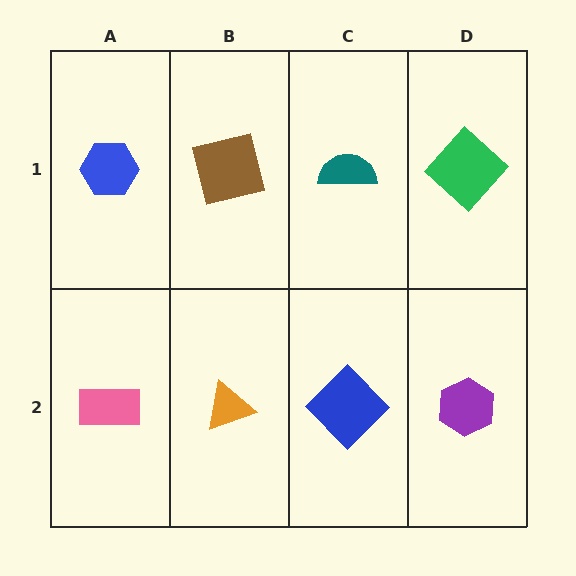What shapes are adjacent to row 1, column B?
An orange triangle (row 2, column B), a blue hexagon (row 1, column A), a teal semicircle (row 1, column C).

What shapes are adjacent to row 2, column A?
A blue hexagon (row 1, column A), an orange triangle (row 2, column B).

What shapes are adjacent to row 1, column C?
A blue diamond (row 2, column C), a brown square (row 1, column B), a green diamond (row 1, column D).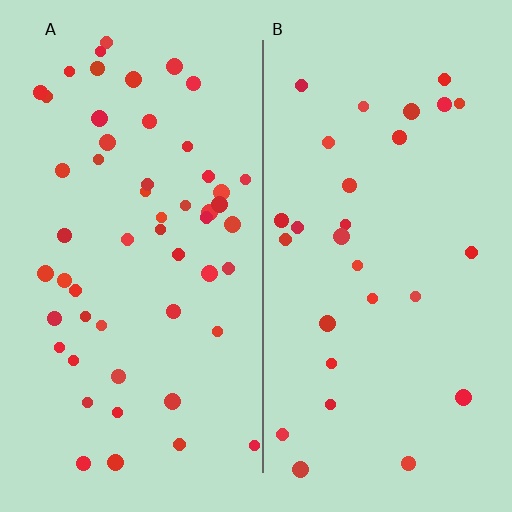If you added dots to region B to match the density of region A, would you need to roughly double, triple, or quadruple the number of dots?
Approximately double.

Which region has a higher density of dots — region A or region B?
A (the left).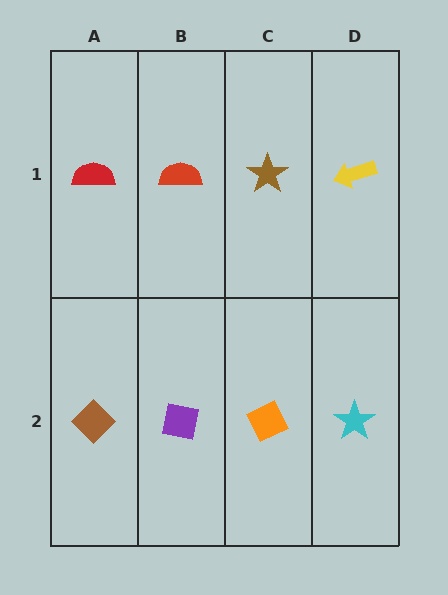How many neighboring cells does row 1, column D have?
2.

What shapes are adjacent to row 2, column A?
A red semicircle (row 1, column A), a purple square (row 2, column B).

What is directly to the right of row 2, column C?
A cyan star.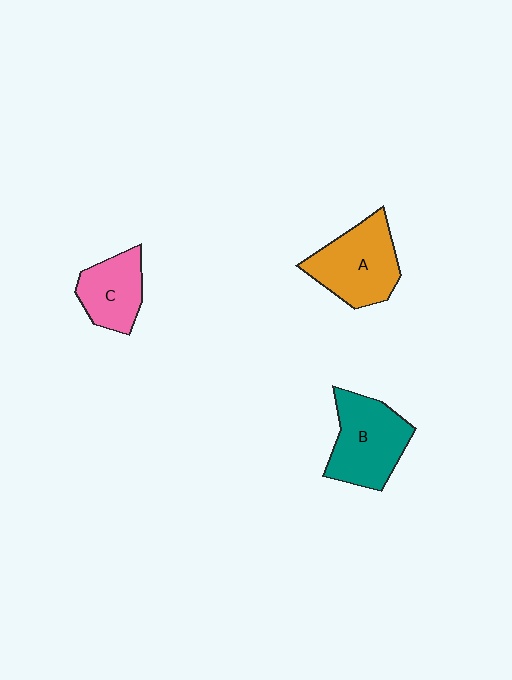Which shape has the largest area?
Shape A (orange).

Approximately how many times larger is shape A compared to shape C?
Approximately 1.4 times.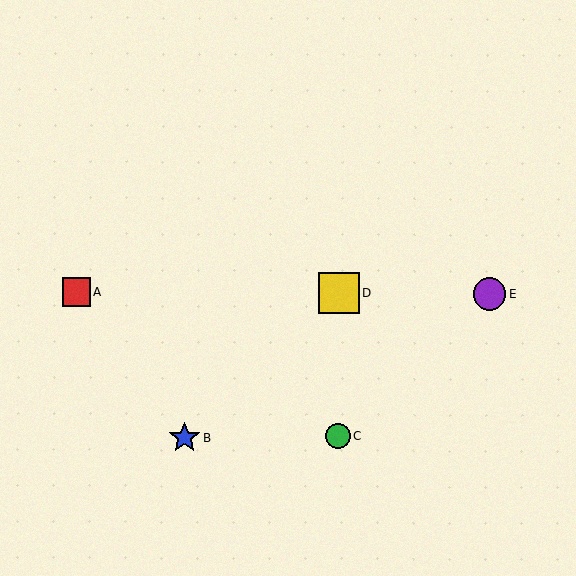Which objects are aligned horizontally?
Objects A, D, E are aligned horizontally.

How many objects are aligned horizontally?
3 objects (A, D, E) are aligned horizontally.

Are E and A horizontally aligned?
Yes, both are at y≈294.